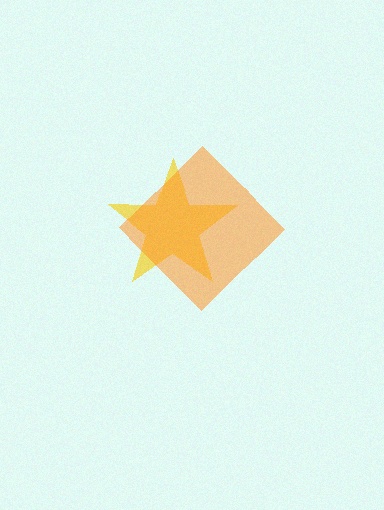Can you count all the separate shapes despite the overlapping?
Yes, there are 2 separate shapes.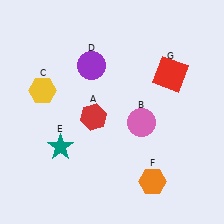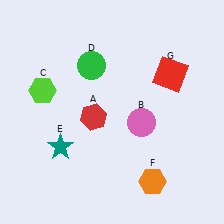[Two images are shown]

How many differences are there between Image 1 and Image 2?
There are 2 differences between the two images.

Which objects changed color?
C changed from yellow to lime. D changed from purple to green.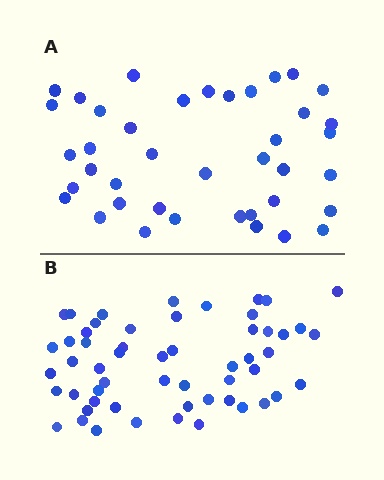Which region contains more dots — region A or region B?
Region B (the bottom region) has more dots.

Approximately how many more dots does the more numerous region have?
Region B has approximately 15 more dots than region A.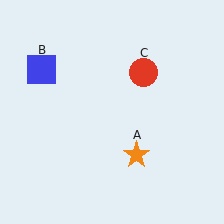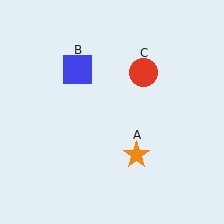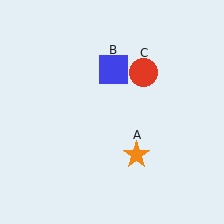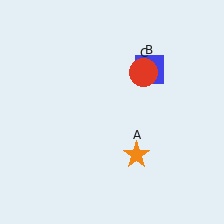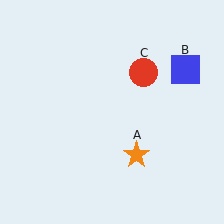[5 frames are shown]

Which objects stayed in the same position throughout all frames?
Orange star (object A) and red circle (object C) remained stationary.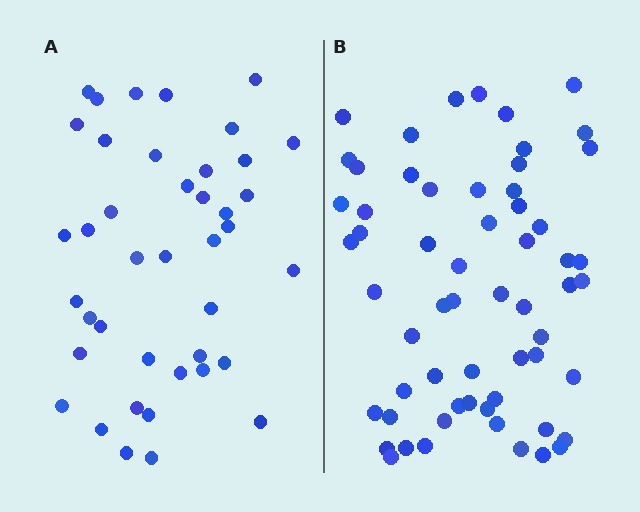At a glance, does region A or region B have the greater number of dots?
Region B (the right region) has more dots.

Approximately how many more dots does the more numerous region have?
Region B has approximately 20 more dots than region A.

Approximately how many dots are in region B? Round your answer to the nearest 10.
About 60 dots.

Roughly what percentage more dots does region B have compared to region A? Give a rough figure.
About 45% more.